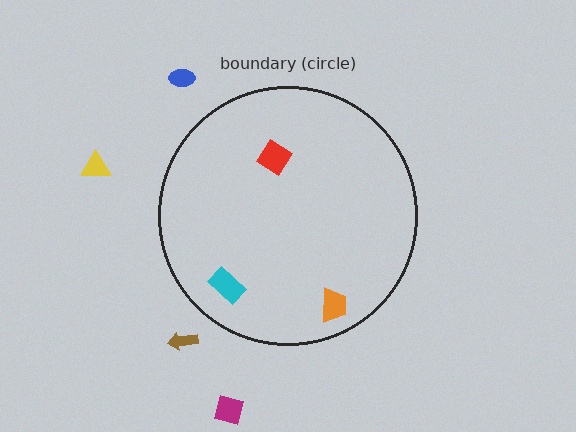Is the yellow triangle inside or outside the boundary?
Outside.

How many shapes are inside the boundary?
3 inside, 4 outside.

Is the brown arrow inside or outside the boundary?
Outside.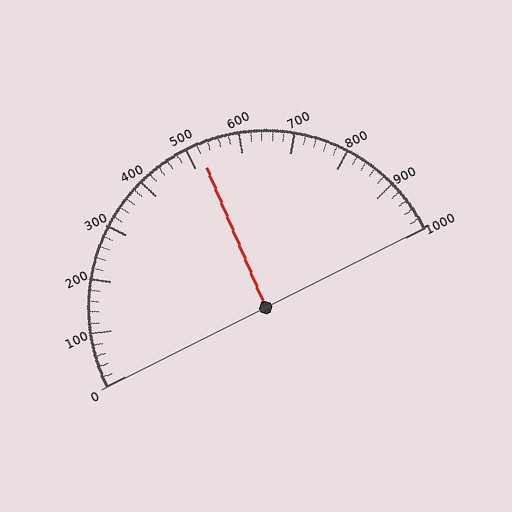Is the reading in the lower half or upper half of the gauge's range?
The reading is in the upper half of the range (0 to 1000).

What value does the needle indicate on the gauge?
The needle indicates approximately 520.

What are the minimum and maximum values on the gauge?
The gauge ranges from 0 to 1000.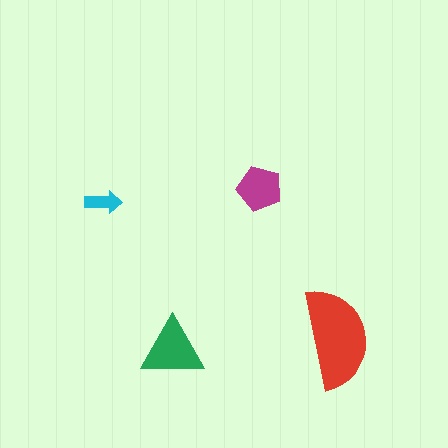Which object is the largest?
The red semicircle.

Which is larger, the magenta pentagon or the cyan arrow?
The magenta pentagon.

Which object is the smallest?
The cyan arrow.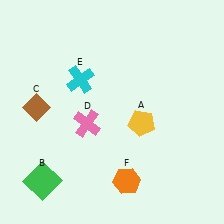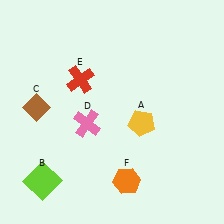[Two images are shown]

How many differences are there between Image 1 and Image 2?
There are 2 differences between the two images.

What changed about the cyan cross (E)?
In Image 1, E is cyan. In Image 2, it changed to red.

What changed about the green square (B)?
In Image 1, B is green. In Image 2, it changed to lime.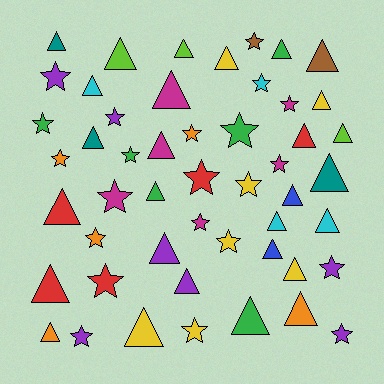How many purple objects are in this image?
There are 7 purple objects.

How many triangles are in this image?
There are 28 triangles.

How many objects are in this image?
There are 50 objects.